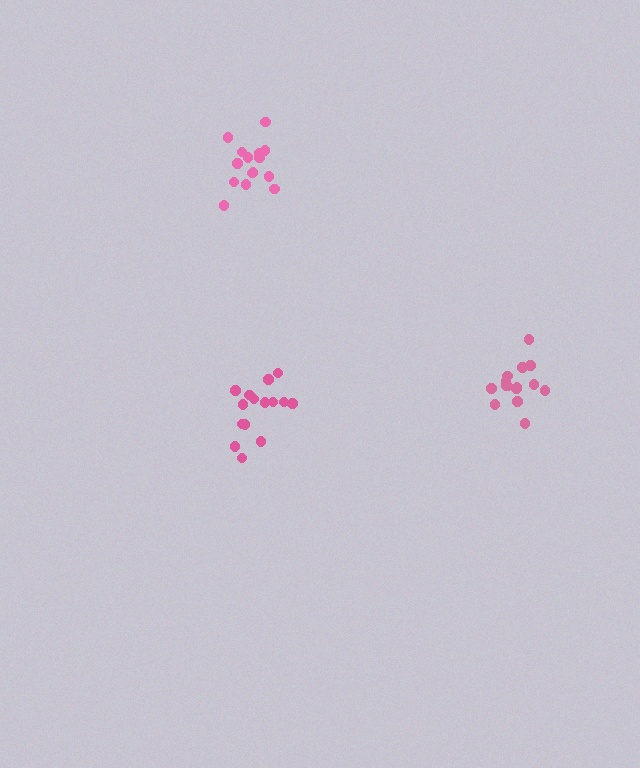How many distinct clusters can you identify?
There are 3 distinct clusters.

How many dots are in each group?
Group 1: 15 dots, Group 2: 15 dots, Group 3: 15 dots (45 total).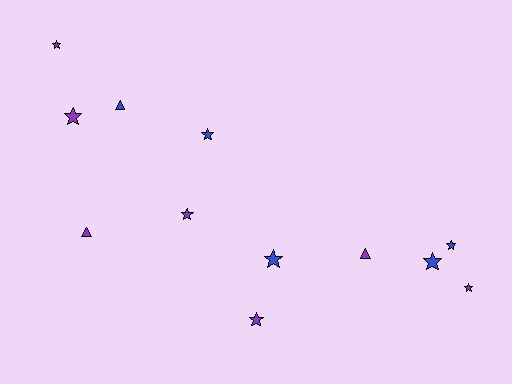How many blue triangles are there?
There is 1 blue triangle.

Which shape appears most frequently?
Star, with 9 objects.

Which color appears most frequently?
Purple, with 7 objects.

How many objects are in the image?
There are 12 objects.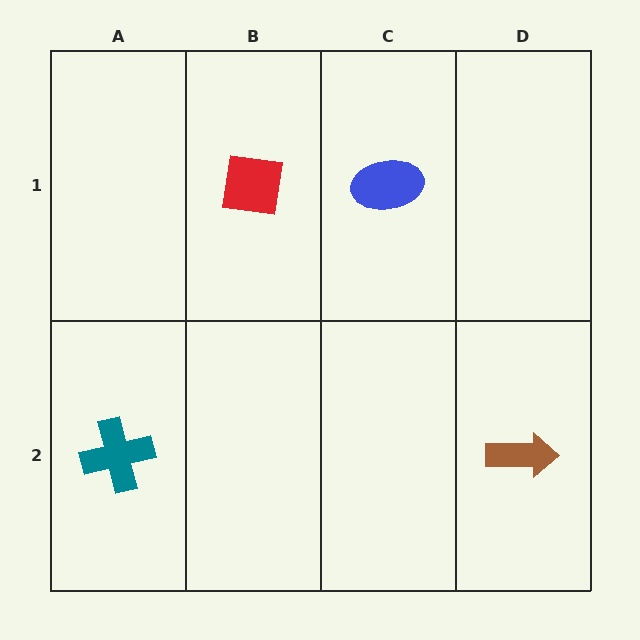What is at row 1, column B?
A red square.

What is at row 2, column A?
A teal cross.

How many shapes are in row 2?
2 shapes.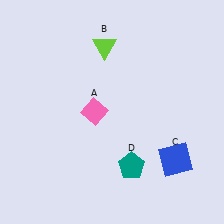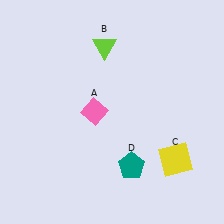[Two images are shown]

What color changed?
The square (C) changed from blue in Image 1 to yellow in Image 2.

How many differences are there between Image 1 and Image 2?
There is 1 difference between the two images.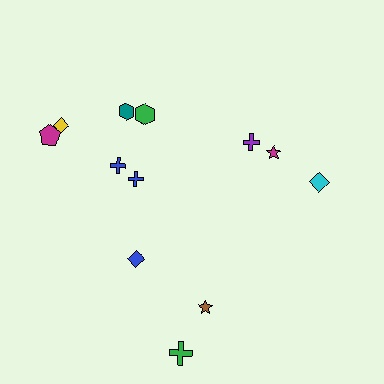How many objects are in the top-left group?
There are 6 objects.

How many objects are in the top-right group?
There are 3 objects.